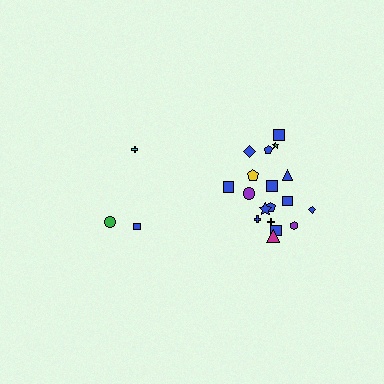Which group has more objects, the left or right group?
The right group.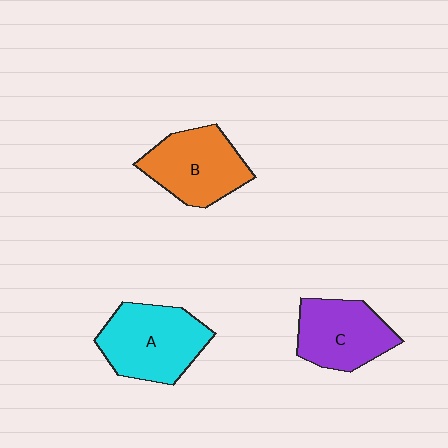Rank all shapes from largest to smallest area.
From largest to smallest: A (cyan), B (orange), C (purple).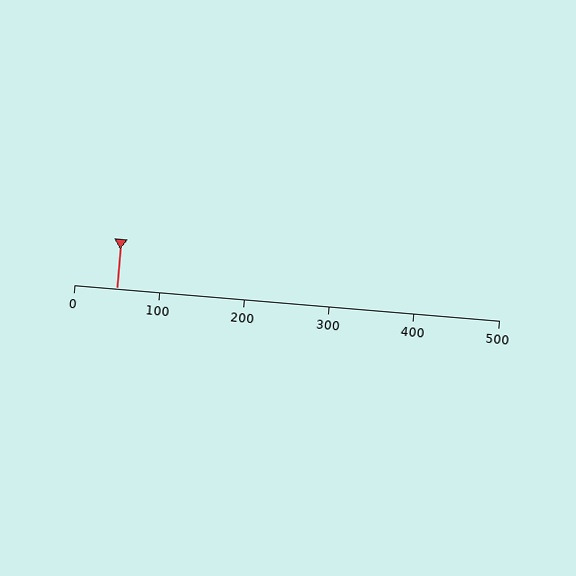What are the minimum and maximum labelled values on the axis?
The axis runs from 0 to 500.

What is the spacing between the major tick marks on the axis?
The major ticks are spaced 100 apart.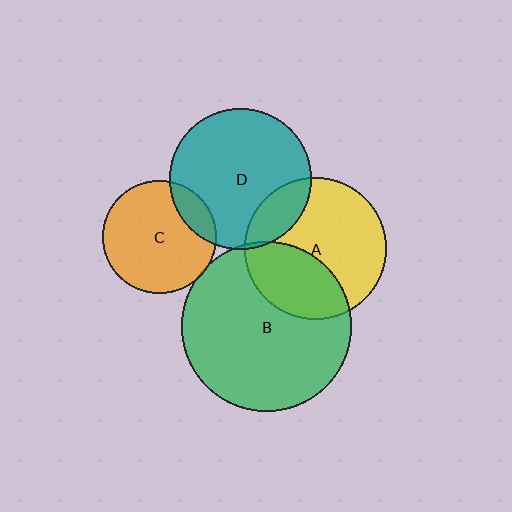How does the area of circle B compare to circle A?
Approximately 1.4 times.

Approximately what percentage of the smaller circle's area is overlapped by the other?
Approximately 35%.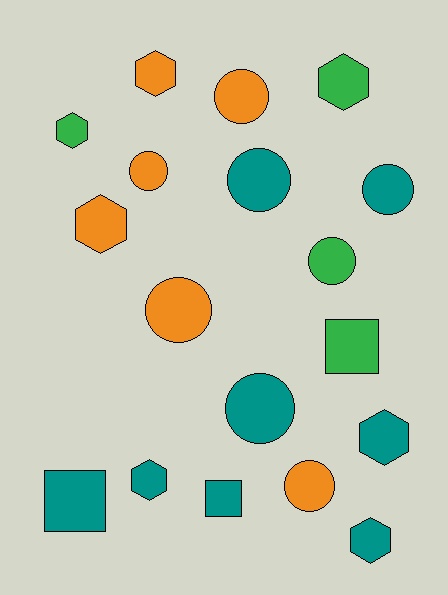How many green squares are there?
There is 1 green square.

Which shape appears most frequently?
Circle, with 8 objects.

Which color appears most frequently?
Teal, with 8 objects.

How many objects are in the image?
There are 18 objects.